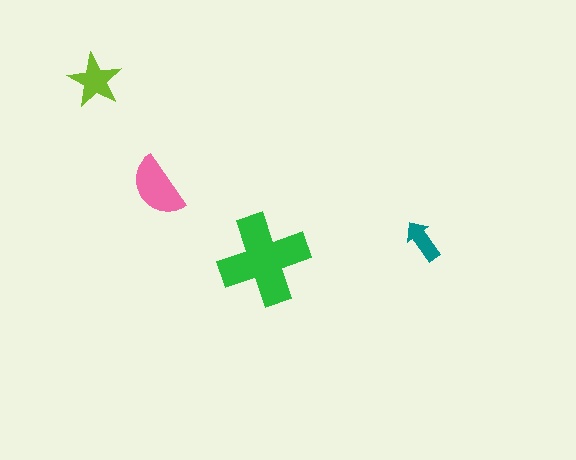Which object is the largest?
The green cross.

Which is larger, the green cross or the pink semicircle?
The green cross.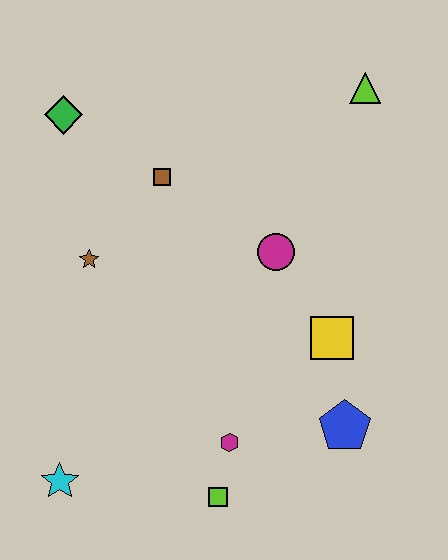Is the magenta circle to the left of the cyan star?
No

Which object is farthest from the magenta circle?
The cyan star is farthest from the magenta circle.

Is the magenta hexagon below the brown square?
Yes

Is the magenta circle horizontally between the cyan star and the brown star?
No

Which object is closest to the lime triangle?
The magenta circle is closest to the lime triangle.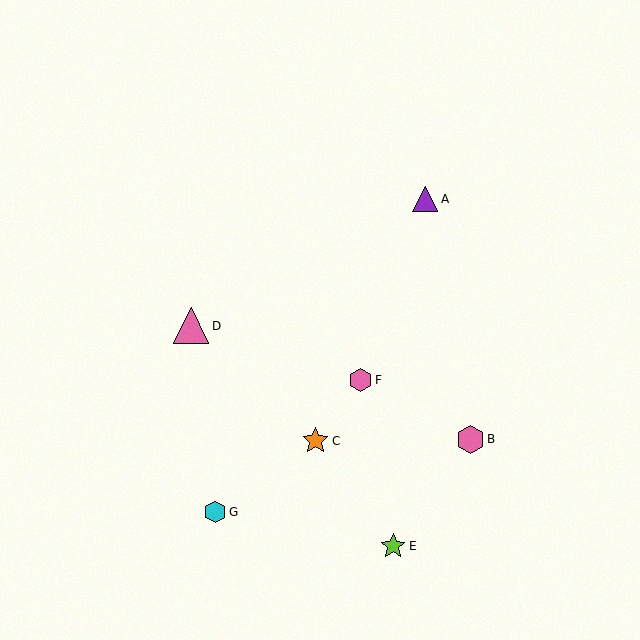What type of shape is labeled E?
Shape E is a lime star.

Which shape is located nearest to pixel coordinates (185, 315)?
The pink triangle (labeled D) at (191, 326) is nearest to that location.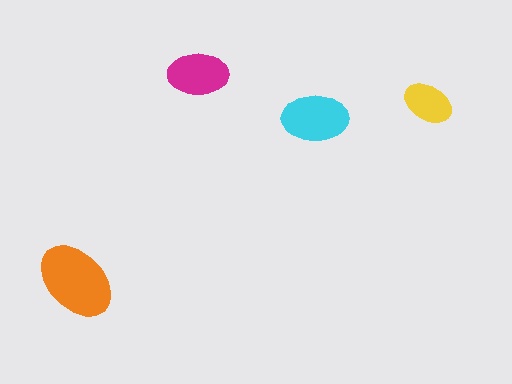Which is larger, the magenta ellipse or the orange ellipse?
The orange one.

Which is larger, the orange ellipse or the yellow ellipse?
The orange one.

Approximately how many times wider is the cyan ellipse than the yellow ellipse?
About 1.5 times wider.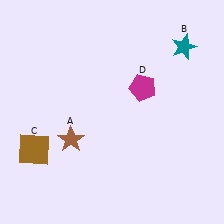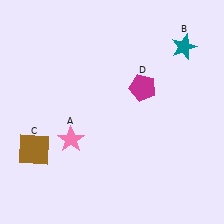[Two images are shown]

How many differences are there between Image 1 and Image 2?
There is 1 difference between the two images.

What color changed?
The star (A) changed from brown in Image 1 to pink in Image 2.